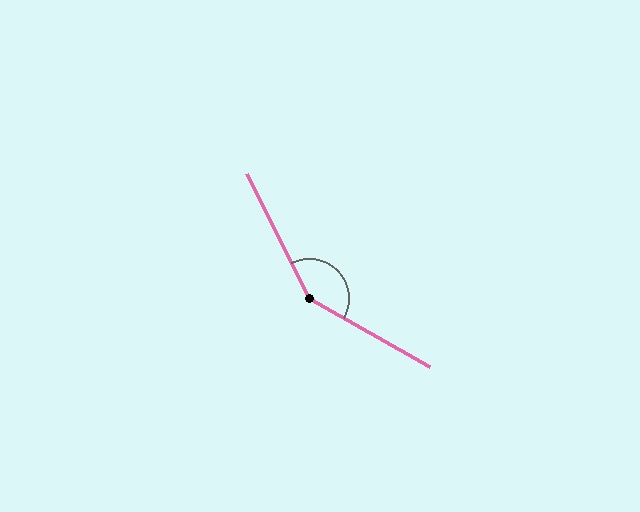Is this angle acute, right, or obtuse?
It is obtuse.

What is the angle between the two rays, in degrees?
Approximately 146 degrees.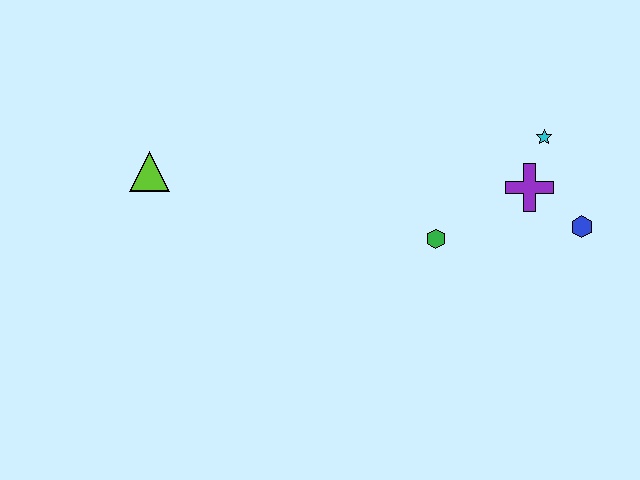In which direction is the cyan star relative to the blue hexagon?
The cyan star is above the blue hexagon.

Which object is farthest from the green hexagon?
The lime triangle is farthest from the green hexagon.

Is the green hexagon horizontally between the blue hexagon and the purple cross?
No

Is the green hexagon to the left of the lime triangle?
No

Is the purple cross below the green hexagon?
No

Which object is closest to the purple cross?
The cyan star is closest to the purple cross.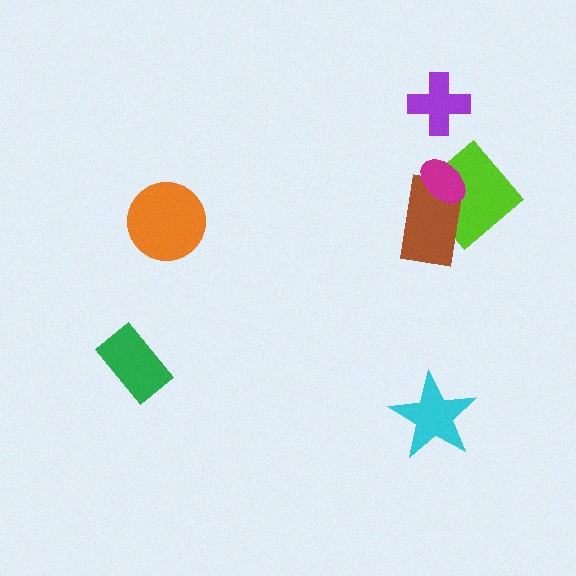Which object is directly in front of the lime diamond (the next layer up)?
The brown rectangle is directly in front of the lime diamond.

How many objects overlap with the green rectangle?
0 objects overlap with the green rectangle.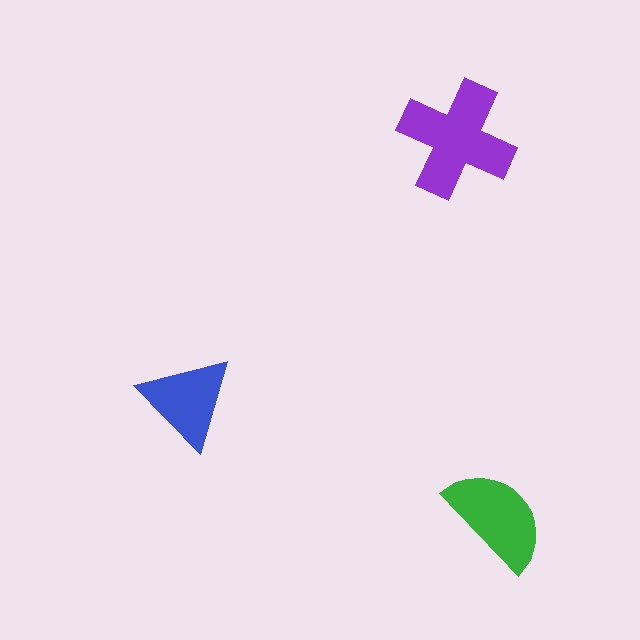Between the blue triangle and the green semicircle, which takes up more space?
The green semicircle.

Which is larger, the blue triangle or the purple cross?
The purple cross.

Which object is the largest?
The purple cross.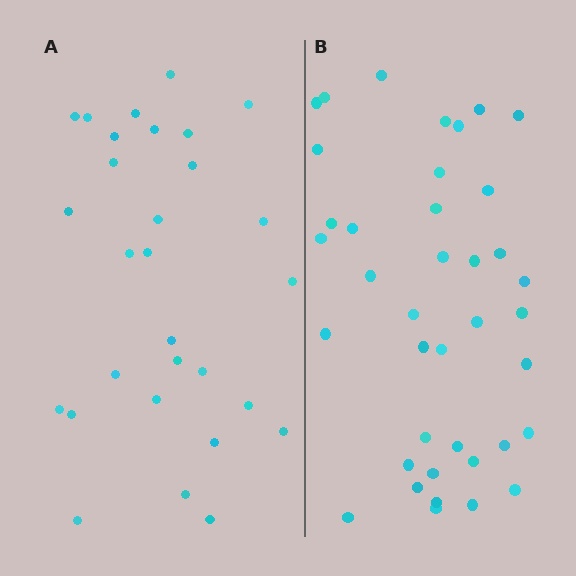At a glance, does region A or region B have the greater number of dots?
Region B (the right region) has more dots.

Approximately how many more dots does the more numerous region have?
Region B has roughly 10 or so more dots than region A.